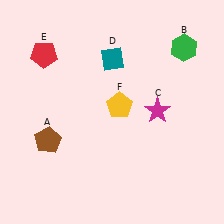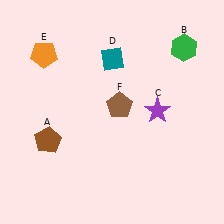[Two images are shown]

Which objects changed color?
C changed from magenta to purple. E changed from red to orange. F changed from yellow to brown.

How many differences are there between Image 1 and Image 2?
There are 3 differences between the two images.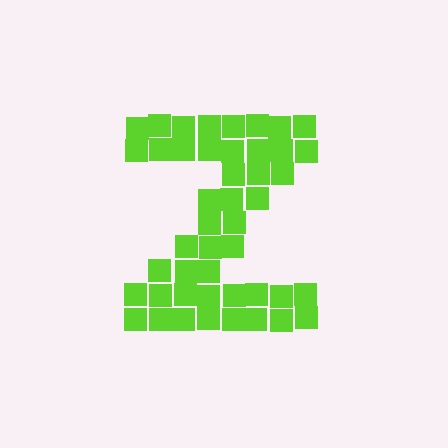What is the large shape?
The large shape is the letter Z.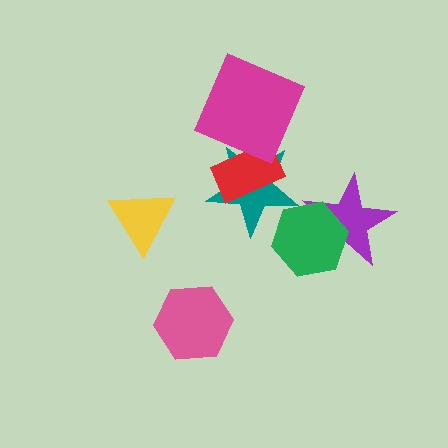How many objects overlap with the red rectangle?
2 objects overlap with the red rectangle.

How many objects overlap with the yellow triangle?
0 objects overlap with the yellow triangle.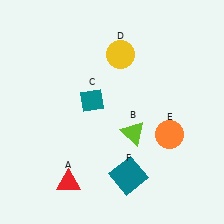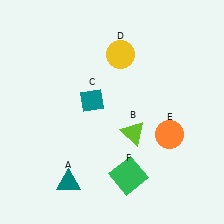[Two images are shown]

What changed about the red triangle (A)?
In Image 1, A is red. In Image 2, it changed to teal.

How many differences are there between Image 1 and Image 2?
There are 2 differences between the two images.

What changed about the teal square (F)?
In Image 1, F is teal. In Image 2, it changed to green.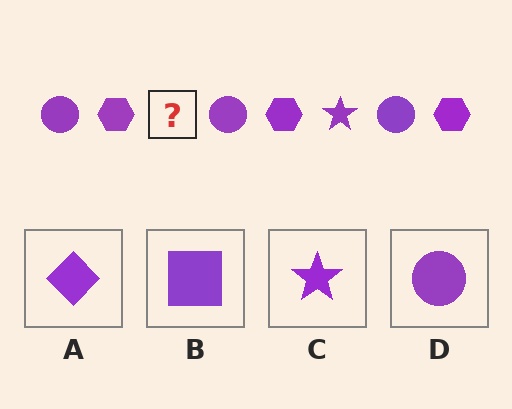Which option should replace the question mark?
Option C.